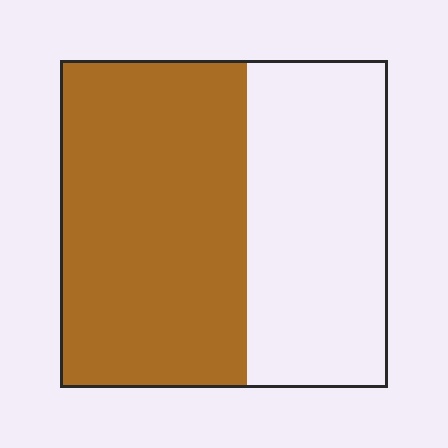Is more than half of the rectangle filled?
Yes.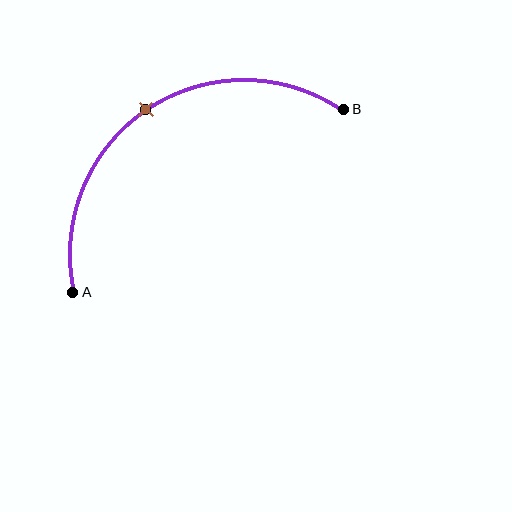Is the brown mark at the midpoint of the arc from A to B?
Yes. The brown mark lies on the arc at equal arc-length from both A and B — it is the arc midpoint.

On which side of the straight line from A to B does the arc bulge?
The arc bulges above and to the left of the straight line connecting A and B.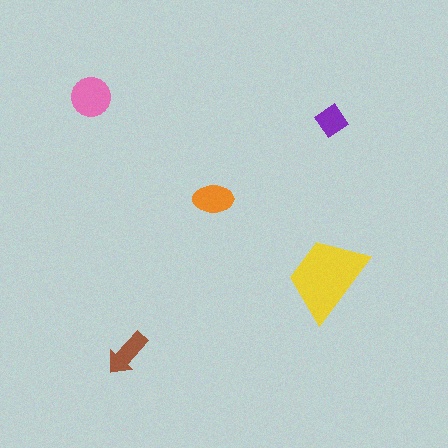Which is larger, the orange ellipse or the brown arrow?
The orange ellipse.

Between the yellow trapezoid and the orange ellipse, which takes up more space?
The yellow trapezoid.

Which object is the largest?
The yellow trapezoid.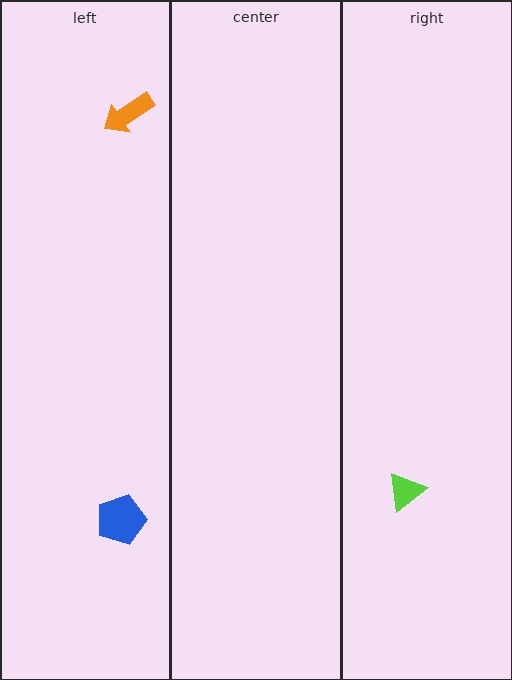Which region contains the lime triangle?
The right region.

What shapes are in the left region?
The orange arrow, the blue pentagon.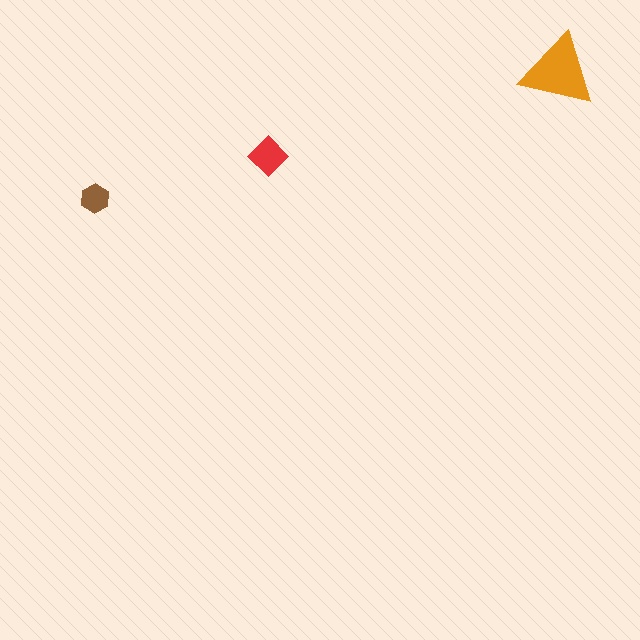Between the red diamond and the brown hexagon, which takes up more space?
The red diamond.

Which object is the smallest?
The brown hexagon.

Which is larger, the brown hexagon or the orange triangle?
The orange triangle.